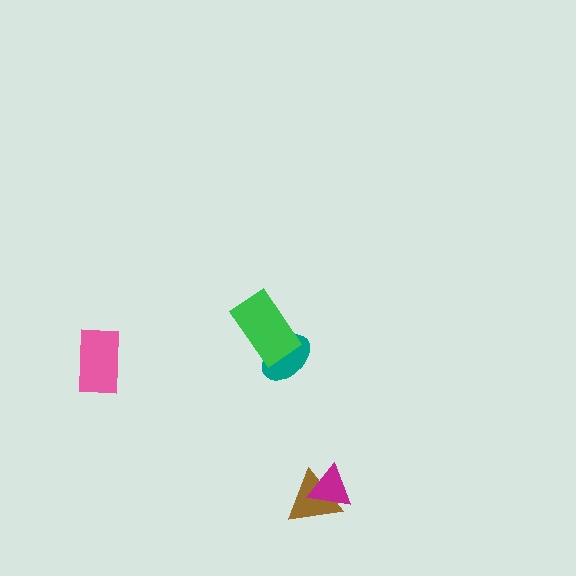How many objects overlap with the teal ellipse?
1 object overlaps with the teal ellipse.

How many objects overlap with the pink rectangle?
0 objects overlap with the pink rectangle.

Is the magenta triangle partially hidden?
No, no other shape covers it.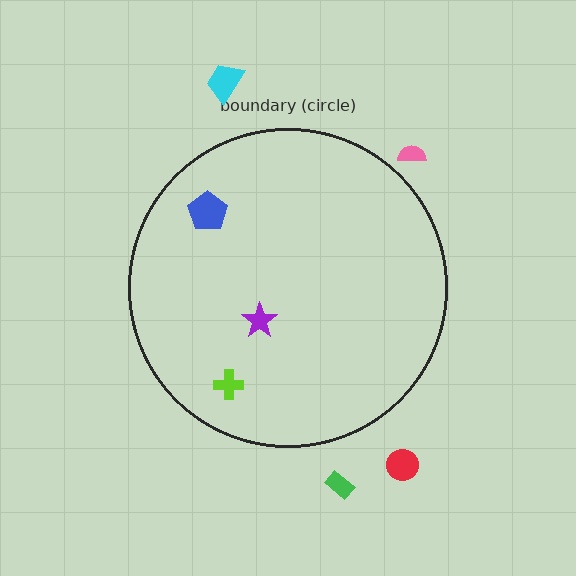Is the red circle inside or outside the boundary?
Outside.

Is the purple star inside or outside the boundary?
Inside.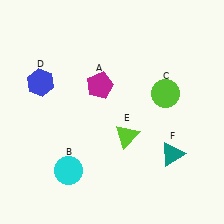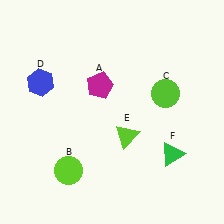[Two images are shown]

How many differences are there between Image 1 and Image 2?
There are 2 differences between the two images.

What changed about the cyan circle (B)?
In Image 1, B is cyan. In Image 2, it changed to lime.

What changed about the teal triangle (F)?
In Image 1, F is teal. In Image 2, it changed to green.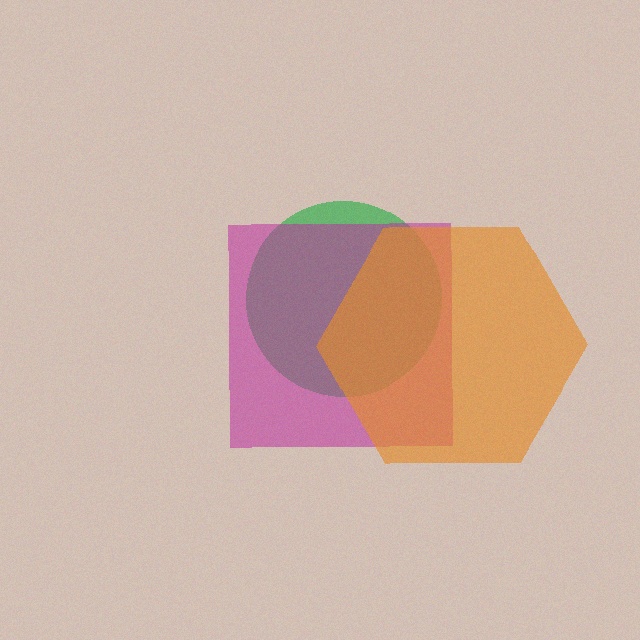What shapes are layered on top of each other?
The layered shapes are: a green circle, a magenta square, an orange hexagon.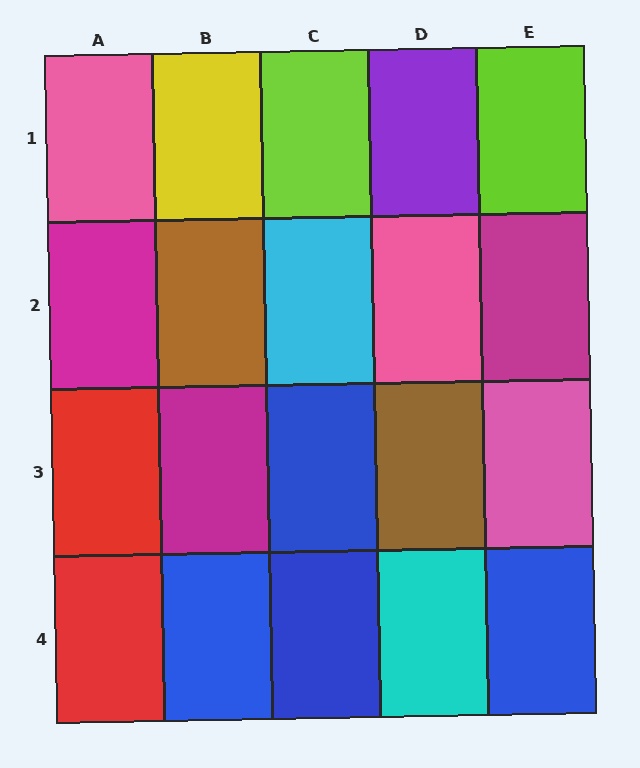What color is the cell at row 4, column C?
Blue.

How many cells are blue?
4 cells are blue.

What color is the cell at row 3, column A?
Red.